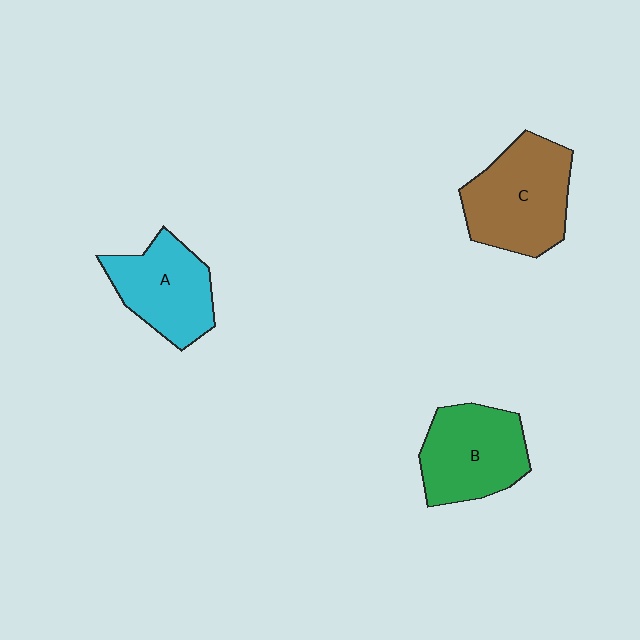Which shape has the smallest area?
Shape A (cyan).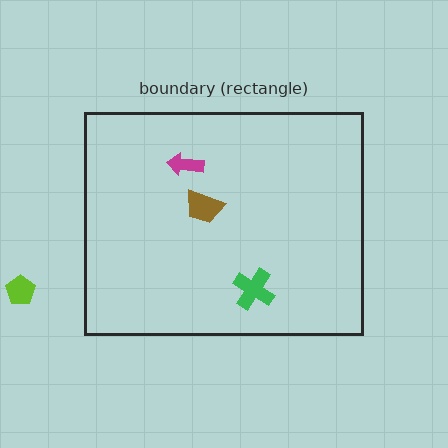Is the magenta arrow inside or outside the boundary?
Inside.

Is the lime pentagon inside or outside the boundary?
Outside.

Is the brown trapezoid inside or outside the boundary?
Inside.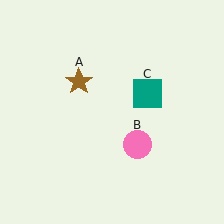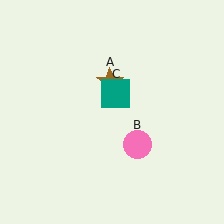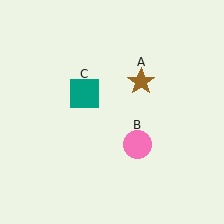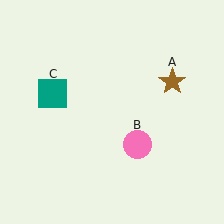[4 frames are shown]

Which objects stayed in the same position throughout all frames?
Pink circle (object B) remained stationary.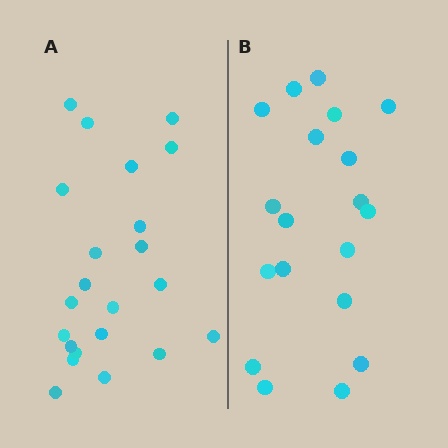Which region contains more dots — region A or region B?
Region A (the left region) has more dots.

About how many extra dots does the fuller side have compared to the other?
Region A has just a few more — roughly 2 or 3 more dots than region B.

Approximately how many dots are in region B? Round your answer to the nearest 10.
About 20 dots. (The exact count is 19, which rounds to 20.)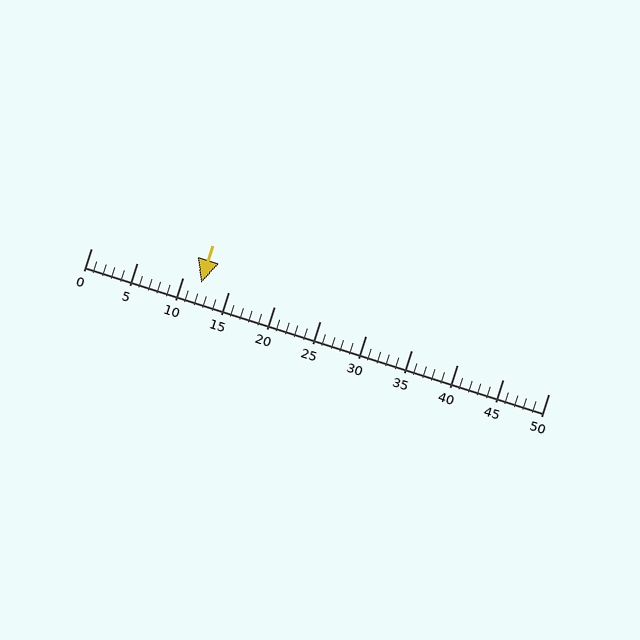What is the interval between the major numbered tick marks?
The major tick marks are spaced 5 units apart.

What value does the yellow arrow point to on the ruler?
The yellow arrow points to approximately 12.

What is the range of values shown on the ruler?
The ruler shows values from 0 to 50.